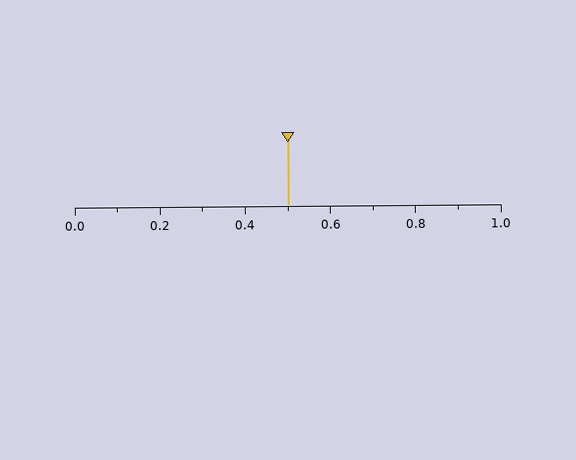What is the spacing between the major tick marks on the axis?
The major ticks are spaced 0.2 apart.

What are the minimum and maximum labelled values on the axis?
The axis runs from 0.0 to 1.0.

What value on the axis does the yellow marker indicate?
The marker indicates approximately 0.5.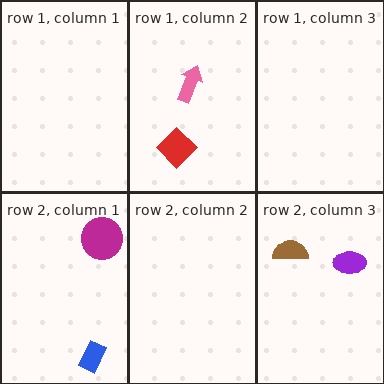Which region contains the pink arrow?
The row 1, column 2 region.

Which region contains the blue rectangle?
The row 2, column 1 region.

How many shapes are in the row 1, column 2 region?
2.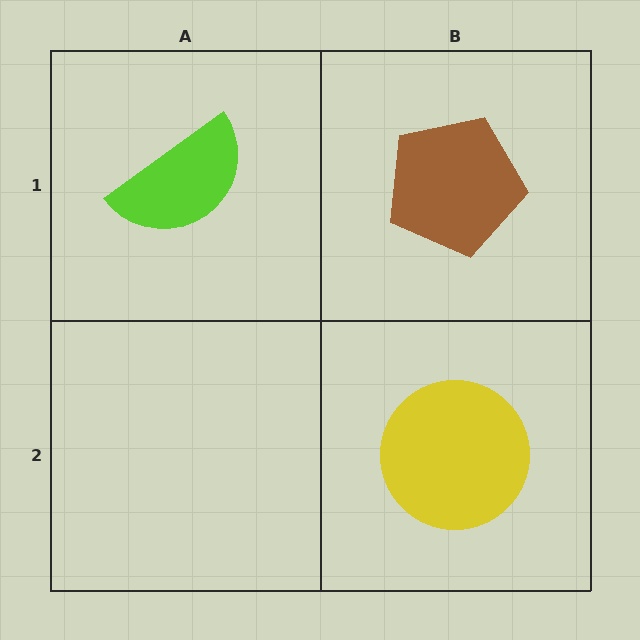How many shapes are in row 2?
1 shape.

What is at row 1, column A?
A lime semicircle.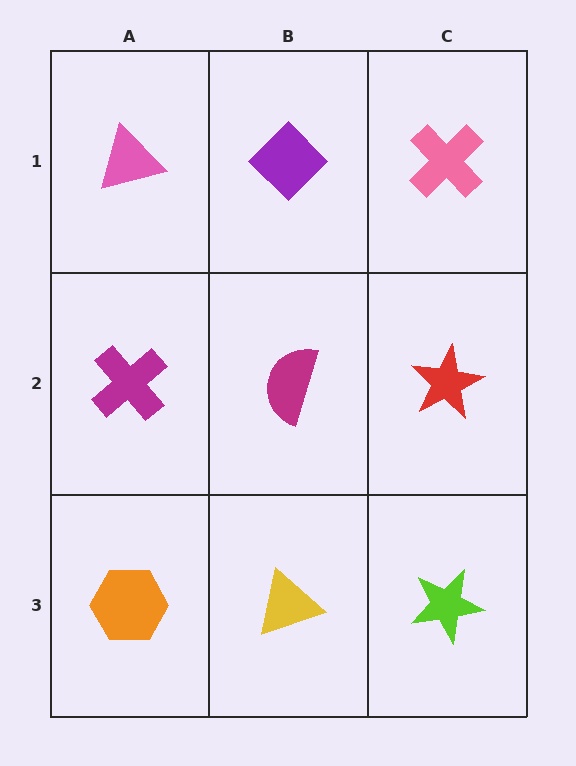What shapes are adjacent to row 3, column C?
A red star (row 2, column C), a yellow triangle (row 3, column B).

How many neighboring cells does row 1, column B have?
3.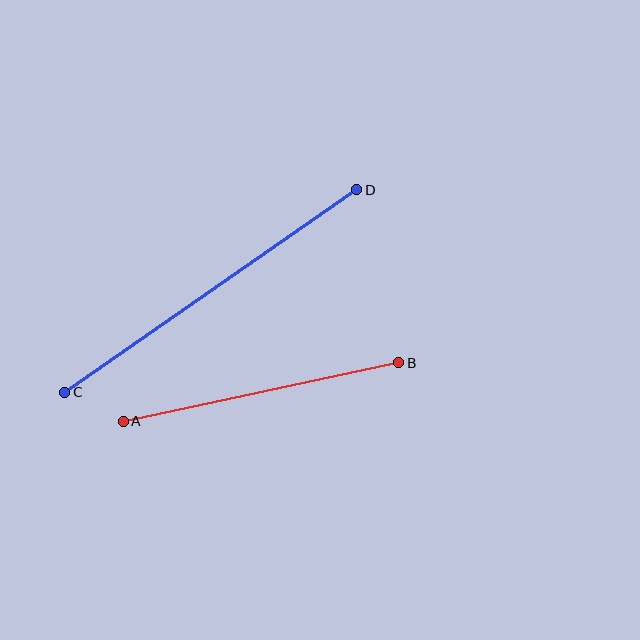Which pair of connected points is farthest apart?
Points C and D are farthest apart.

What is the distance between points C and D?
The distance is approximately 356 pixels.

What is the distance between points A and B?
The distance is approximately 282 pixels.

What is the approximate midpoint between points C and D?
The midpoint is at approximately (211, 291) pixels.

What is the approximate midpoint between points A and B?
The midpoint is at approximately (261, 392) pixels.